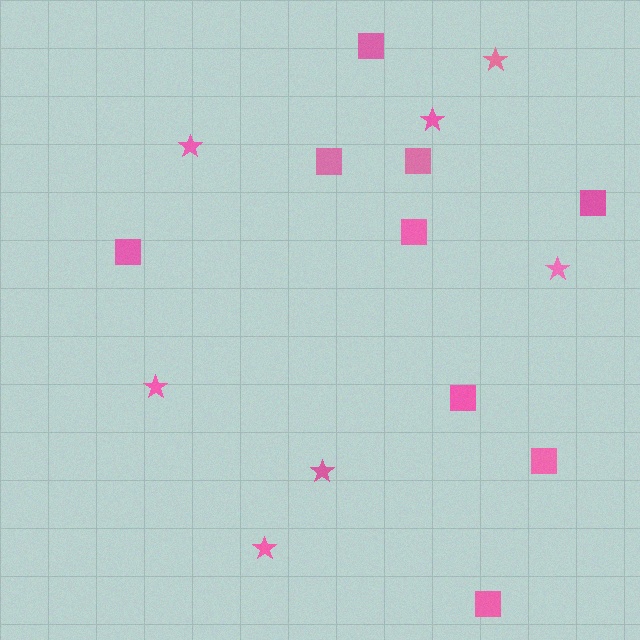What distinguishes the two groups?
There are 2 groups: one group of squares (9) and one group of stars (7).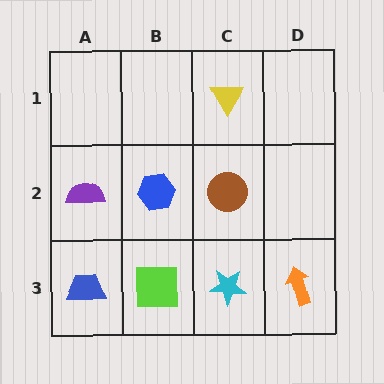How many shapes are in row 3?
4 shapes.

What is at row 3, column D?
An orange arrow.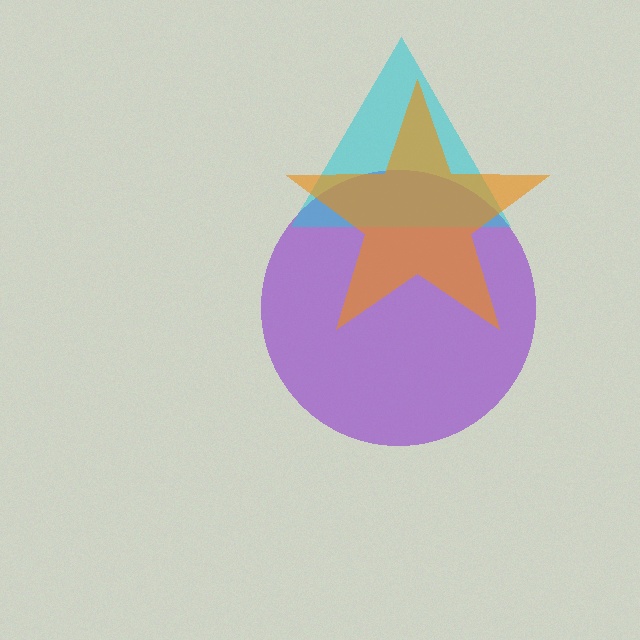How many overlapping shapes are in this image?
There are 3 overlapping shapes in the image.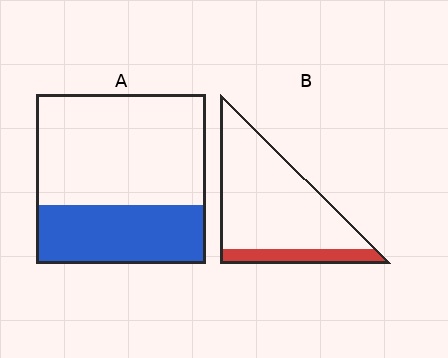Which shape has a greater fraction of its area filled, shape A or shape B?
Shape A.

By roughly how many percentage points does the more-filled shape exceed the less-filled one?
By roughly 20 percentage points (A over B).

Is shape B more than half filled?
No.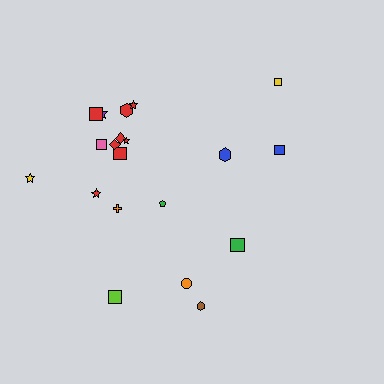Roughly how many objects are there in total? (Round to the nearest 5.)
Roughly 20 objects in total.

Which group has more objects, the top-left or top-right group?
The top-left group.